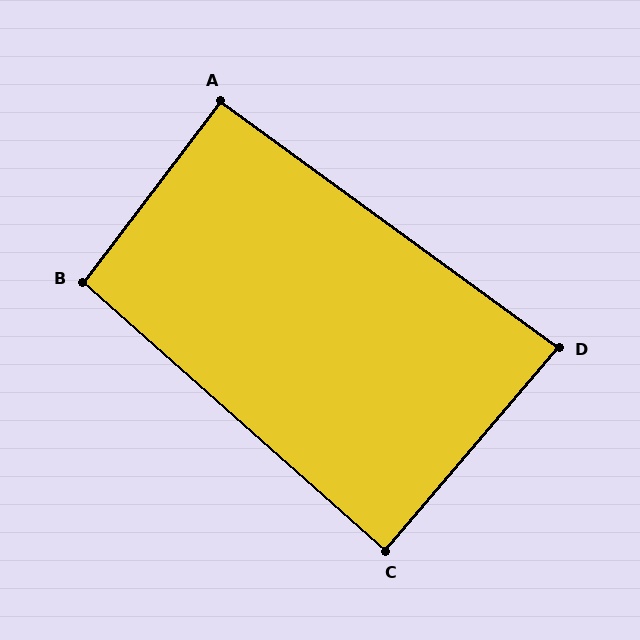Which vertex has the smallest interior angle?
D, at approximately 86 degrees.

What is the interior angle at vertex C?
Approximately 89 degrees (approximately right).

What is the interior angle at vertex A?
Approximately 91 degrees (approximately right).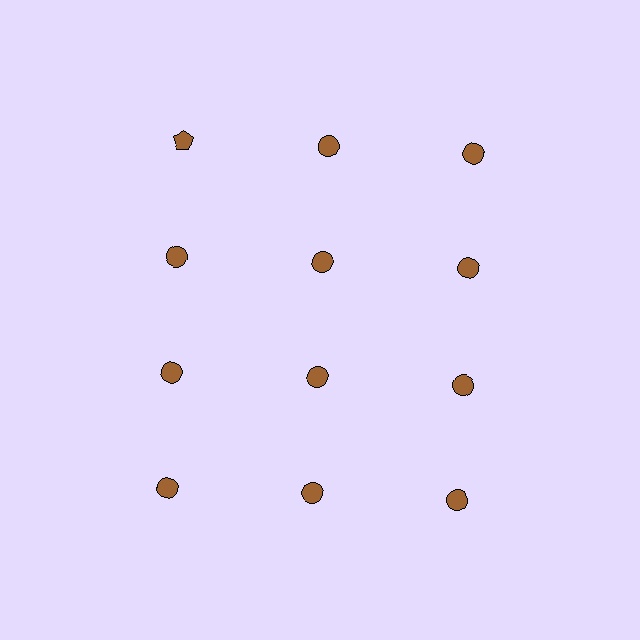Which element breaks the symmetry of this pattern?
The brown pentagon in the top row, leftmost column breaks the symmetry. All other shapes are brown circles.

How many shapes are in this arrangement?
There are 12 shapes arranged in a grid pattern.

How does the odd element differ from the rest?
It has a different shape: pentagon instead of circle.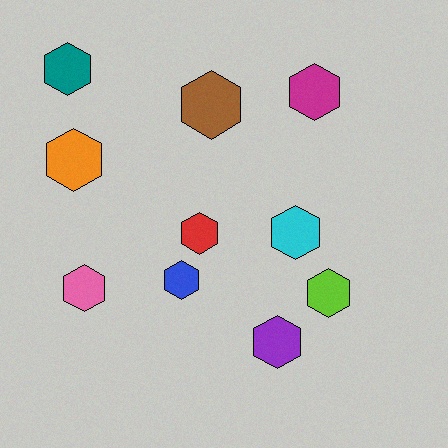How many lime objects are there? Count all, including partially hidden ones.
There is 1 lime object.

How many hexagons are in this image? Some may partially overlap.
There are 10 hexagons.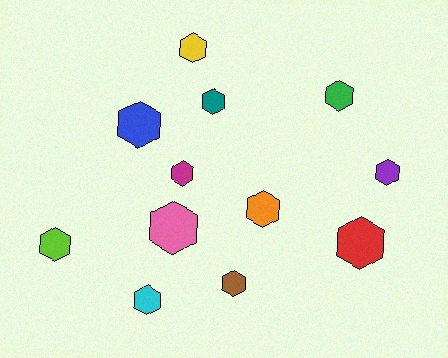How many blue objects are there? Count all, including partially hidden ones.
There is 1 blue object.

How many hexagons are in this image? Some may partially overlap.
There are 12 hexagons.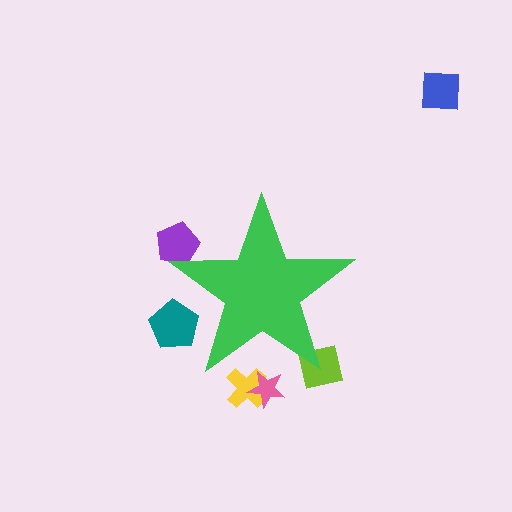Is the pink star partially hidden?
Yes, the pink star is partially hidden behind the green star.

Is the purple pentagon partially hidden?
Yes, the purple pentagon is partially hidden behind the green star.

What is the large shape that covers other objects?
A green star.